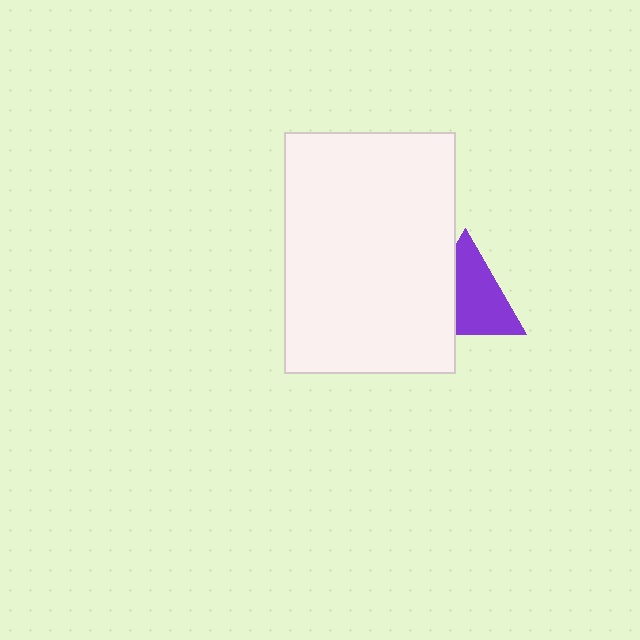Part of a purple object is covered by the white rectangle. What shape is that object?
It is a triangle.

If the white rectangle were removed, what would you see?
You would see the complete purple triangle.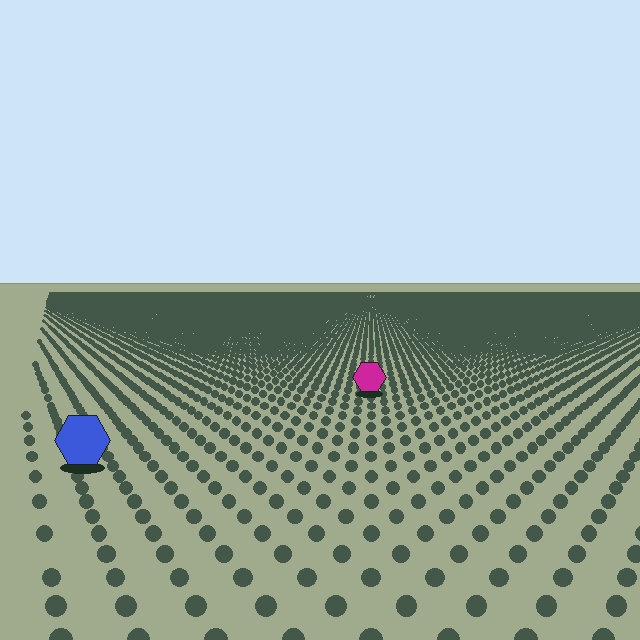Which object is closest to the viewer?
The blue hexagon is closest. The texture marks near it are larger and more spread out.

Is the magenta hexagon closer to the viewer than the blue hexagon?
No. The blue hexagon is closer — you can tell from the texture gradient: the ground texture is coarser near it.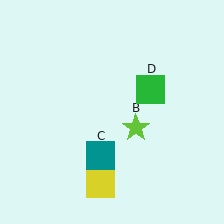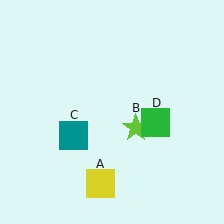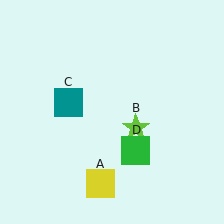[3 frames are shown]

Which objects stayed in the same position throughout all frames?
Yellow square (object A) and lime star (object B) remained stationary.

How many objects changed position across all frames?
2 objects changed position: teal square (object C), green square (object D).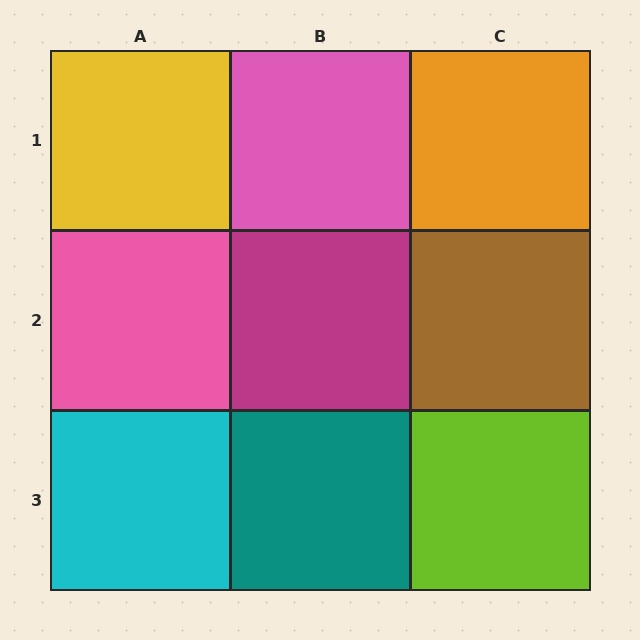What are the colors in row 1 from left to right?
Yellow, pink, orange.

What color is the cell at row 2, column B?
Magenta.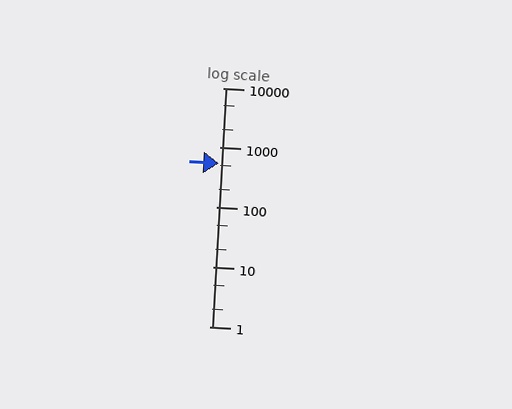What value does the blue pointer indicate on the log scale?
The pointer indicates approximately 540.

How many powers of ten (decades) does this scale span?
The scale spans 4 decades, from 1 to 10000.